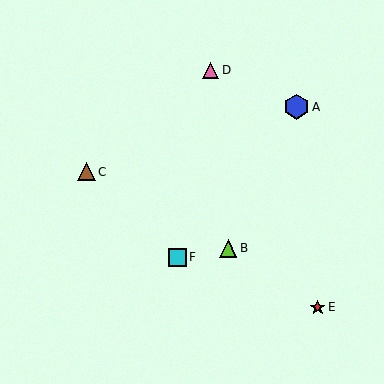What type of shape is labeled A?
Shape A is a blue hexagon.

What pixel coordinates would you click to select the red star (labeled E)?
Click at (318, 308) to select the red star E.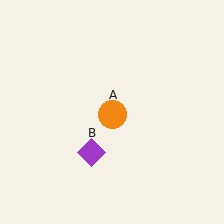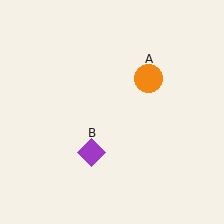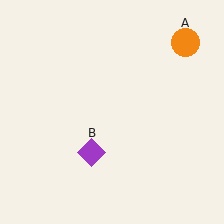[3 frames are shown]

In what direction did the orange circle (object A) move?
The orange circle (object A) moved up and to the right.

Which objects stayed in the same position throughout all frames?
Purple diamond (object B) remained stationary.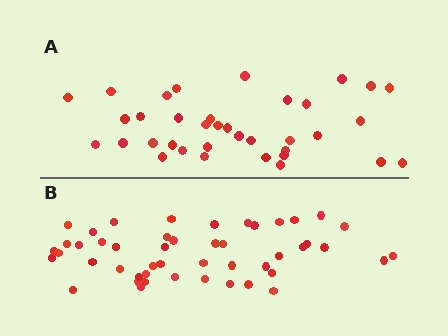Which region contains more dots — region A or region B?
Region B (the bottom region) has more dots.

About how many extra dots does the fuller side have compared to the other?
Region B has roughly 12 or so more dots than region A.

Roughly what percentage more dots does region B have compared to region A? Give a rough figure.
About 35% more.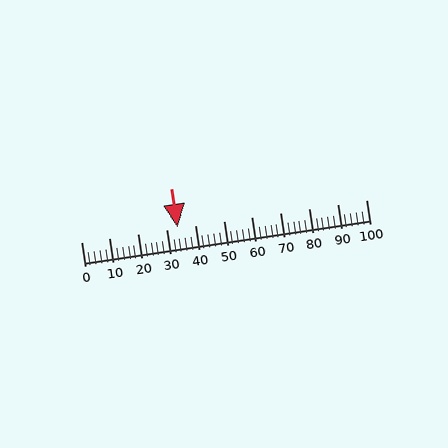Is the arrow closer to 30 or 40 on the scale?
The arrow is closer to 30.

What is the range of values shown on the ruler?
The ruler shows values from 0 to 100.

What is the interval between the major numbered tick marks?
The major tick marks are spaced 10 units apart.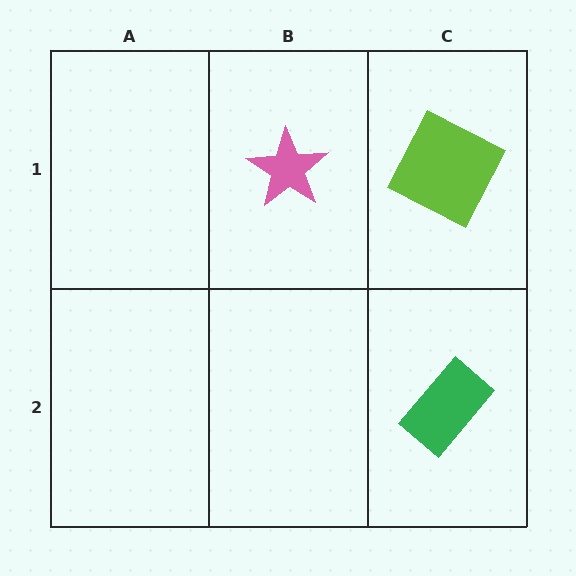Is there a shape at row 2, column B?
No, that cell is empty.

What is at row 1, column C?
A lime square.